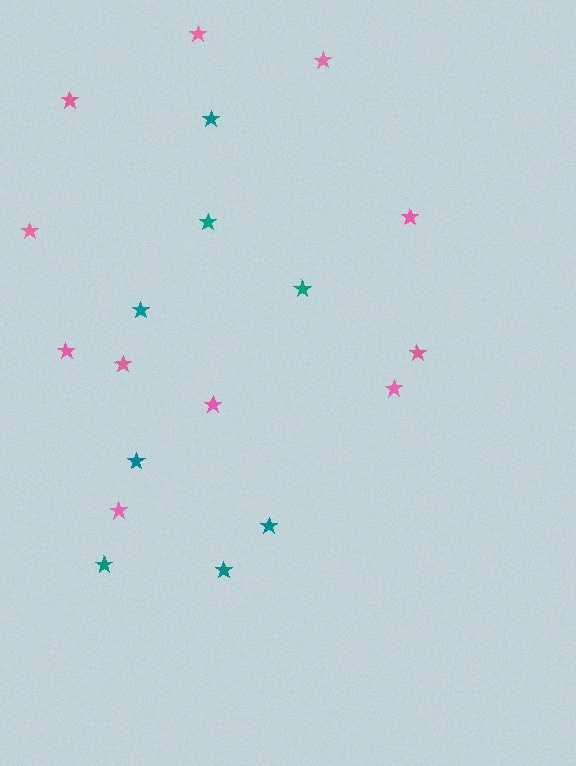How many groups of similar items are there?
There are 2 groups: one group of pink stars (11) and one group of teal stars (8).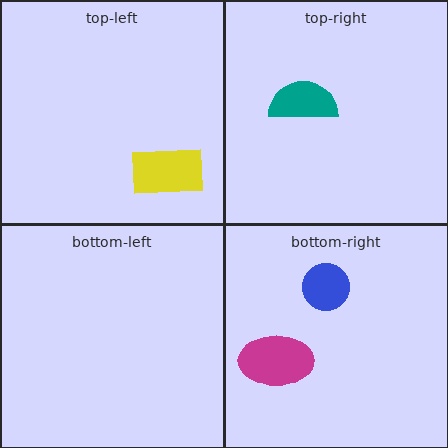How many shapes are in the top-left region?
1.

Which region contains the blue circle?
The bottom-right region.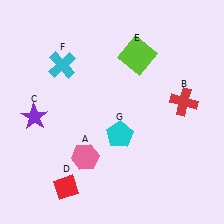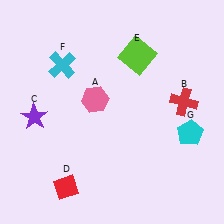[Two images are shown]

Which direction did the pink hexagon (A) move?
The pink hexagon (A) moved up.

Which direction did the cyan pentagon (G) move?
The cyan pentagon (G) moved right.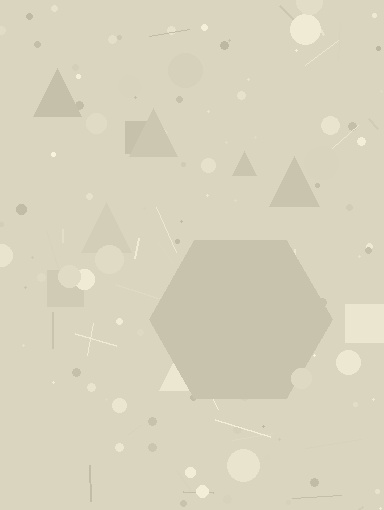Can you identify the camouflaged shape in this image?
The camouflaged shape is a hexagon.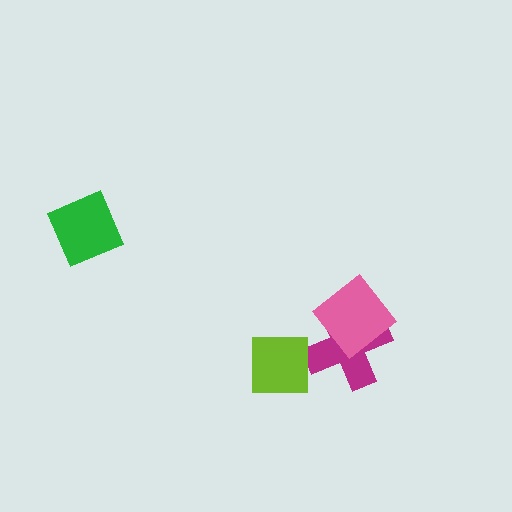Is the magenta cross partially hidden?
Yes, it is partially covered by another shape.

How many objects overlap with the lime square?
0 objects overlap with the lime square.